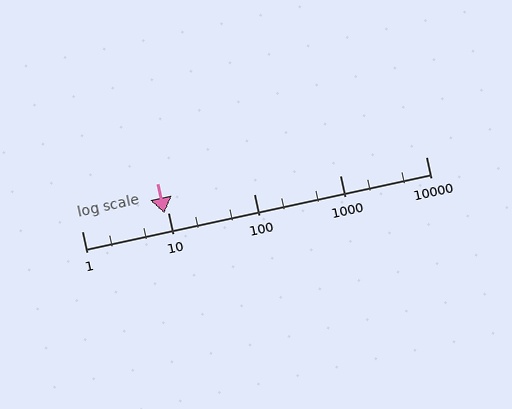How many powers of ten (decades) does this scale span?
The scale spans 4 decades, from 1 to 10000.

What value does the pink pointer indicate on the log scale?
The pointer indicates approximately 9.1.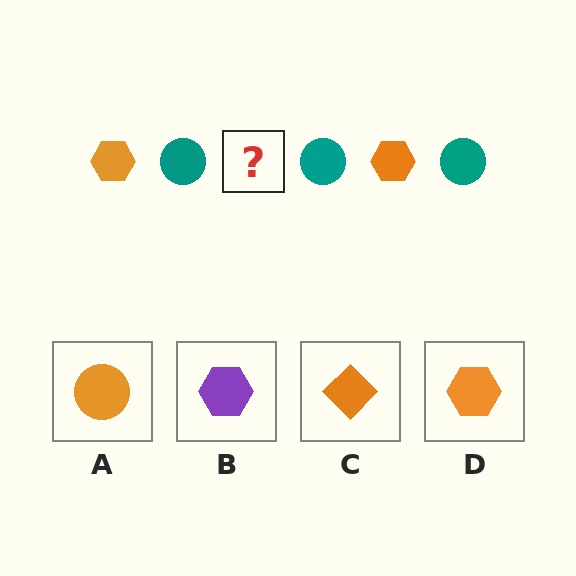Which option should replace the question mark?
Option D.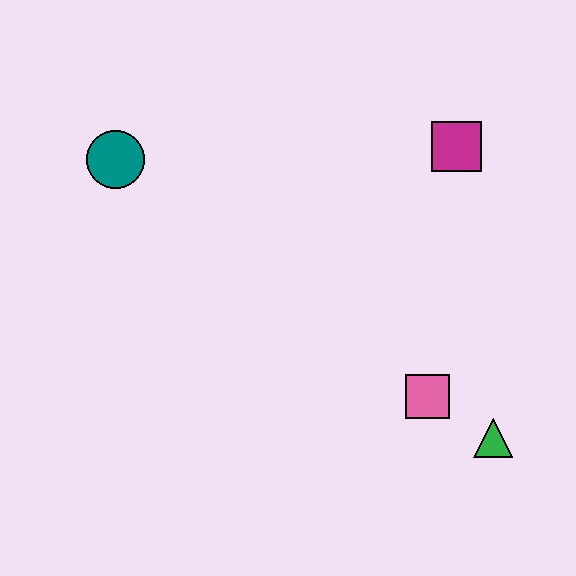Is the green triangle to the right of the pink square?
Yes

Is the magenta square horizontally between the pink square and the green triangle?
Yes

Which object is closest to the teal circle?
The magenta square is closest to the teal circle.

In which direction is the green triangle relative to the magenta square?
The green triangle is below the magenta square.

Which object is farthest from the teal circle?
The green triangle is farthest from the teal circle.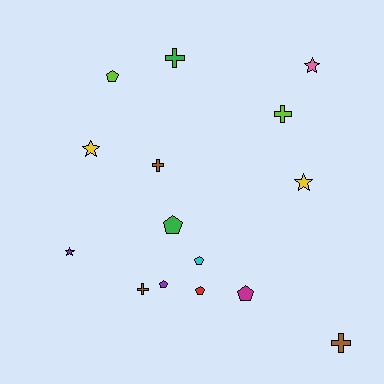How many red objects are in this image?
There is 1 red object.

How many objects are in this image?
There are 15 objects.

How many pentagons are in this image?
There are 6 pentagons.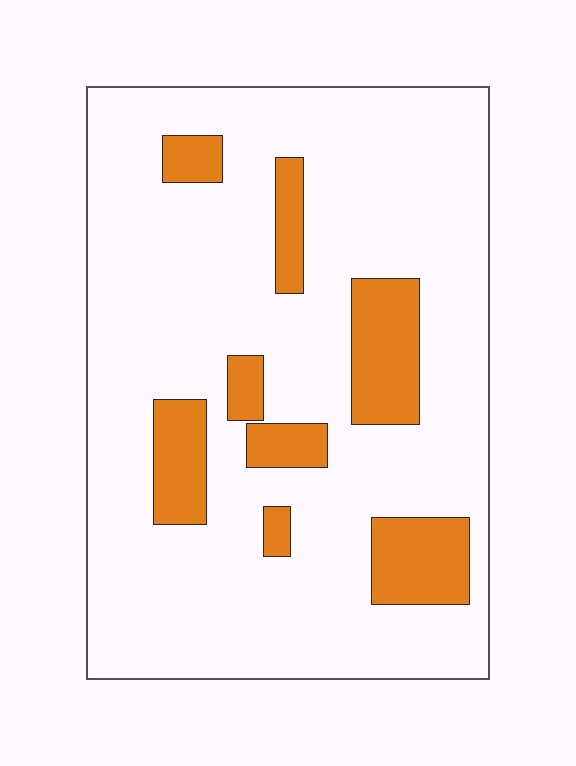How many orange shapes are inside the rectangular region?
8.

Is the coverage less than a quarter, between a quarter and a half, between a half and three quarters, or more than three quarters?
Less than a quarter.